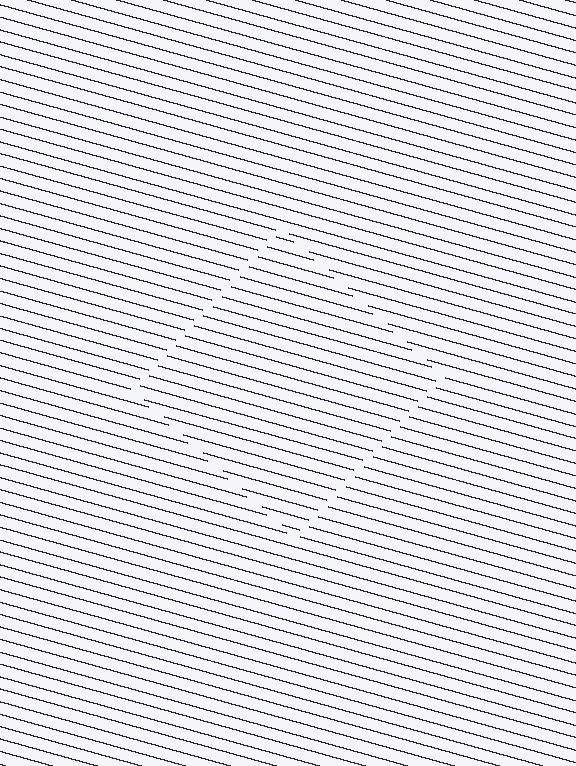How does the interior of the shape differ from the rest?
The interior of the shape contains the same grating, shifted by half a period — the contour is defined by the phase discontinuity where line-ends from the inner and outer gratings abut.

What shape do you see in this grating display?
An illusory square. The interior of the shape contains the same grating, shifted by half a period — the contour is defined by the phase discontinuity where line-ends from the inner and outer gratings abut.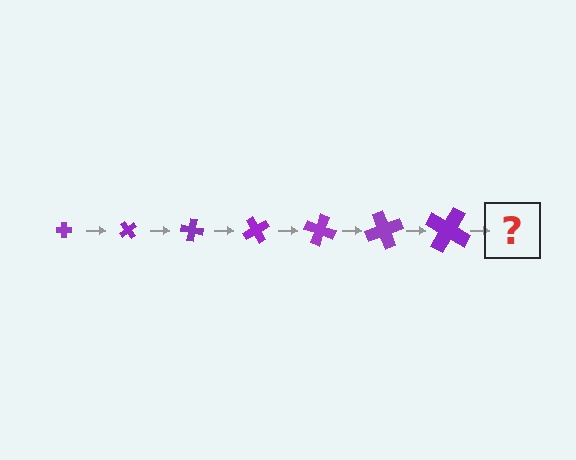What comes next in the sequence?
The next element should be a cross, larger than the previous one and rotated 350 degrees from the start.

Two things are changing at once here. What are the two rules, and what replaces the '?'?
The two rules are that the cross grows larger each step and it rotates 50 degrees each step. The '?' should be a cross, larger than the previous one and rotated 350 degrees from the start.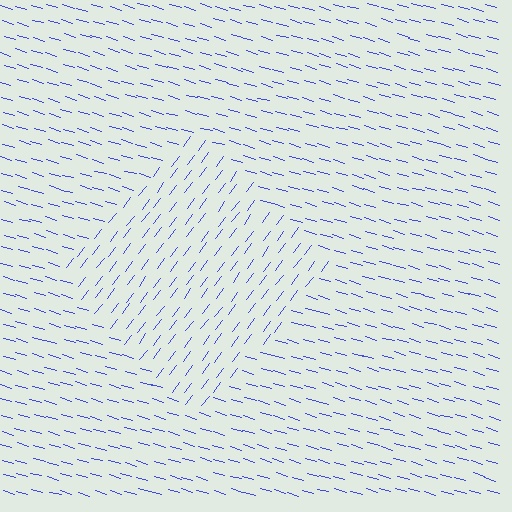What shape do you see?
I see a diamond.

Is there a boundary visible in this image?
Yes, there is a texture boundary formed by a change in line orientation.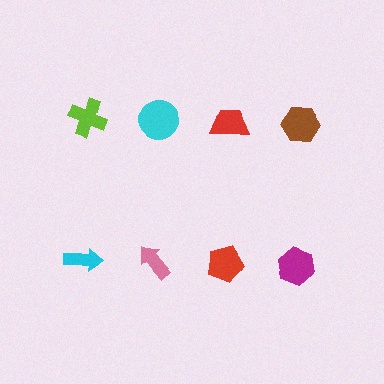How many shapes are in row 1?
4 shapes.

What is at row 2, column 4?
A magenta hexagon.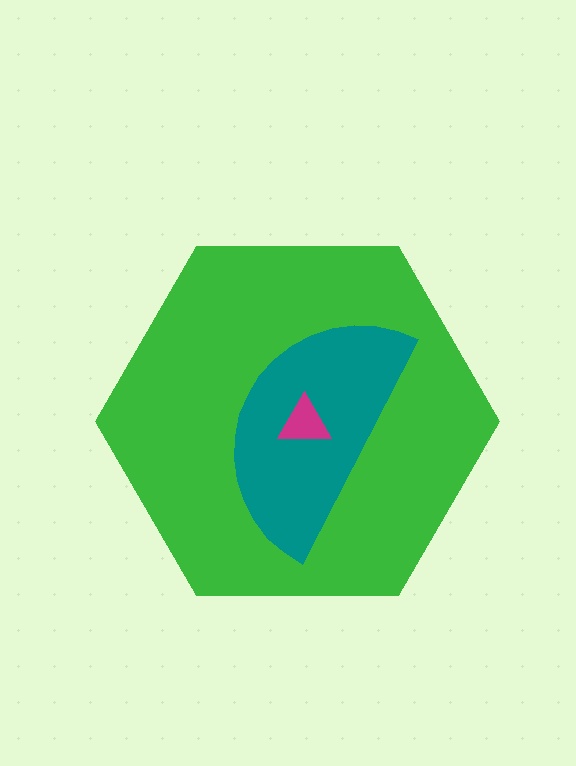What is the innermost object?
The magenta triangle.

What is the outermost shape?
The green hexagon.